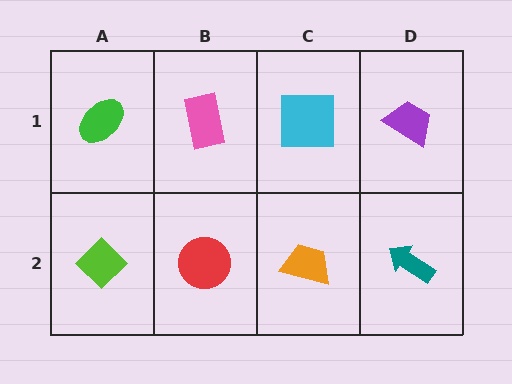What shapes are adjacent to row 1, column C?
An orange trapezoid (row 2, column C), a pink rectangle (row 1, column B), a purple trapezoid (row 1, column D).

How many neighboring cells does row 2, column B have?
3.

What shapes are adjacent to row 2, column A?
A green ellipse (row 1, column A), a red circle (row 2, column B).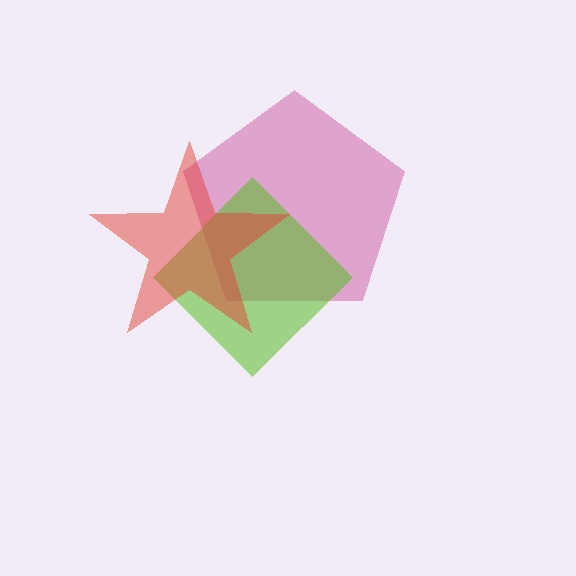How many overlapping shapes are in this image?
There are 3 overlapping shapes in the image.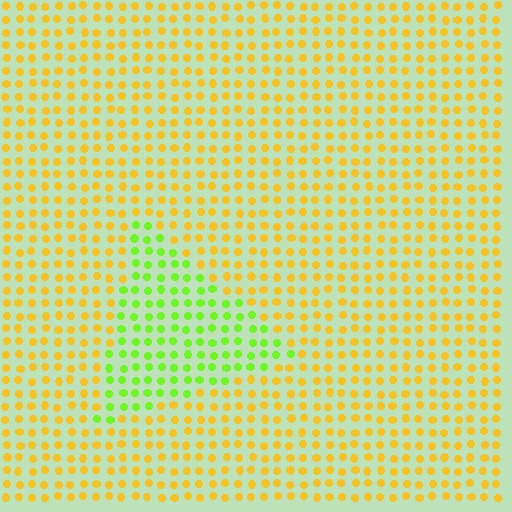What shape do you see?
I see a triangle.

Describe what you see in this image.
The image is filled with small yellow elements in a uniform arrangement. A triangle-shaped region is visible where the elements are tinted to a slightly different hue, forming a subtle color boundary.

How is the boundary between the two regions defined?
The boundary is defined purely by a slight shift in hue (about 53 degrees). Spacing, size, and orientation are identical on both sides.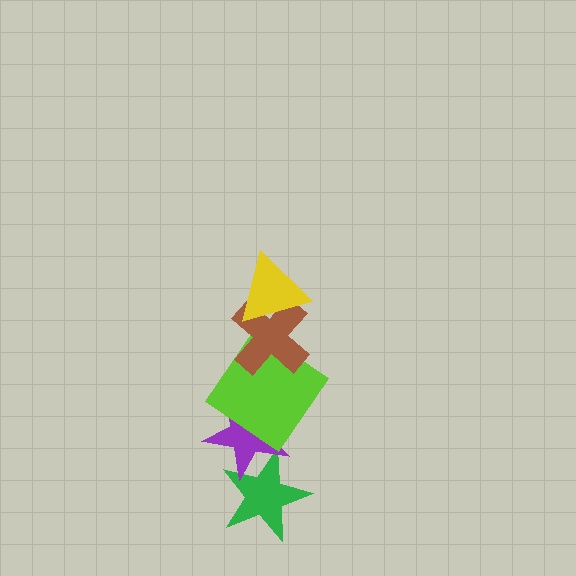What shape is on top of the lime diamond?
The brown cross is on top of the lime diamond.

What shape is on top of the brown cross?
The yellow triangle is on top of the brown cross.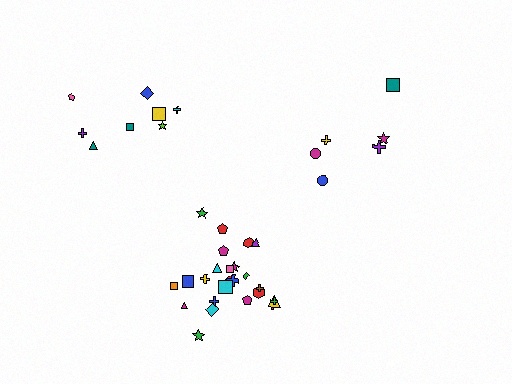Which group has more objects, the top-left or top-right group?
The top-left group.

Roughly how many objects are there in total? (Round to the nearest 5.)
Roughly 40 objects in total.